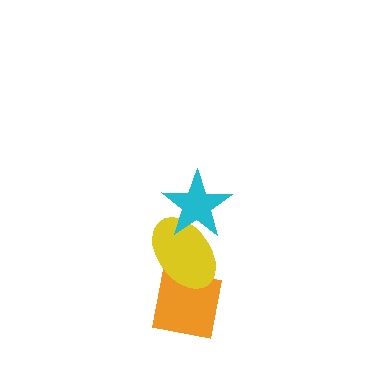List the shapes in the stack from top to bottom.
From top to bottom: the cyan star, the yellow ellipse, the orange square.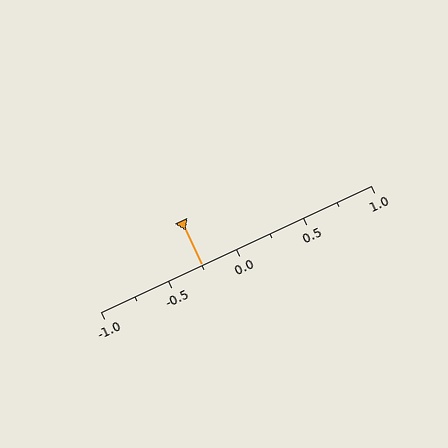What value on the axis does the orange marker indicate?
The marker indicates approximately -0.25.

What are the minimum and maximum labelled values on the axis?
The axis runs from -1.0 to 1.0.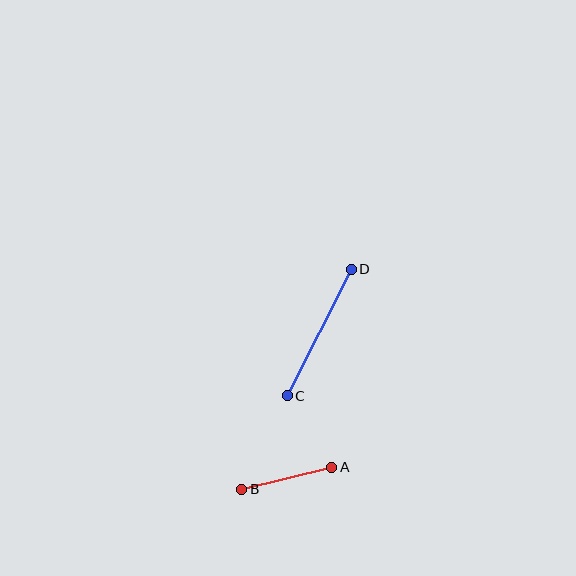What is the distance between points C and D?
The distance is approximately 142 pixels.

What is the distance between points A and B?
The distance is approximately 92 pixels.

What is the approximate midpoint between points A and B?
The midpoint is at approximately (287, 478) pixels.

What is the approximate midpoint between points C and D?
The midpoint is at approximately (319, 333) pixels.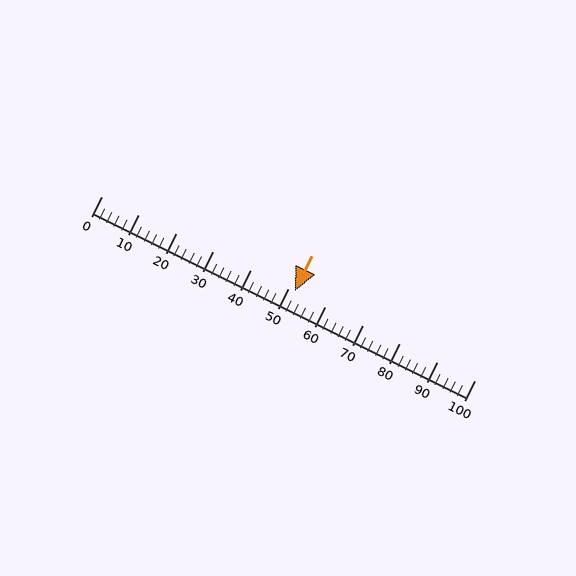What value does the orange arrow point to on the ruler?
The orange arrow points to approximately 52.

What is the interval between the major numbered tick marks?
The major tick marks are spaced 10 units apart.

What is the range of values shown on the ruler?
The ruler shows values from 0 to 100.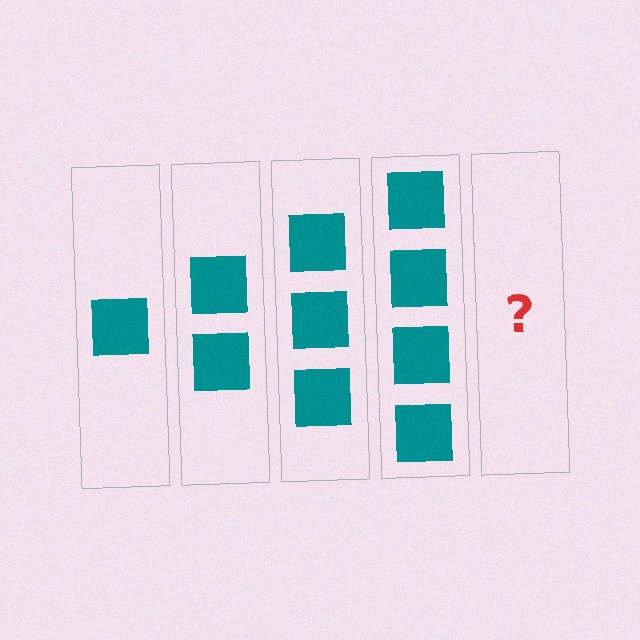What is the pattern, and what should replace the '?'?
The pattern is that each step adds one more square. The '?' should be 5 squares.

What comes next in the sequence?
The next element should be 5 squares.